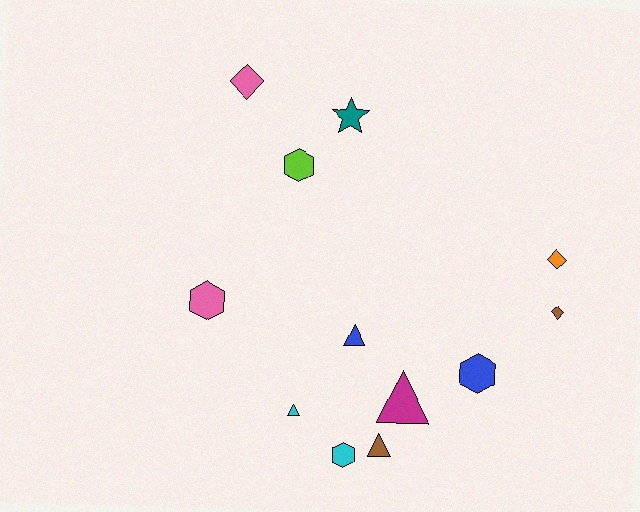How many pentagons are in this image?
There are no pentagons.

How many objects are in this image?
There are 12 objects.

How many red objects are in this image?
There are no red objects.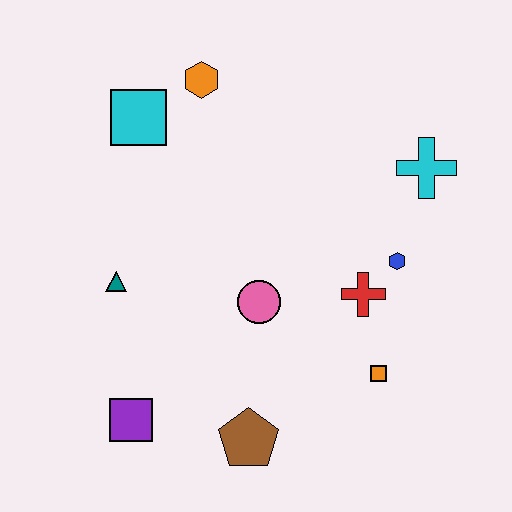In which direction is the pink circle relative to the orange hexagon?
The pink circle is below the orange hexagon.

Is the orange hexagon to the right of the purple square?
Yes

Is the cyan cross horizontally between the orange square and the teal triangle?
No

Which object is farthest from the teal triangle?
The cyan cross is farthest from the teal triangle.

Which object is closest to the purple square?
The brown pentagon is closest to the purple square.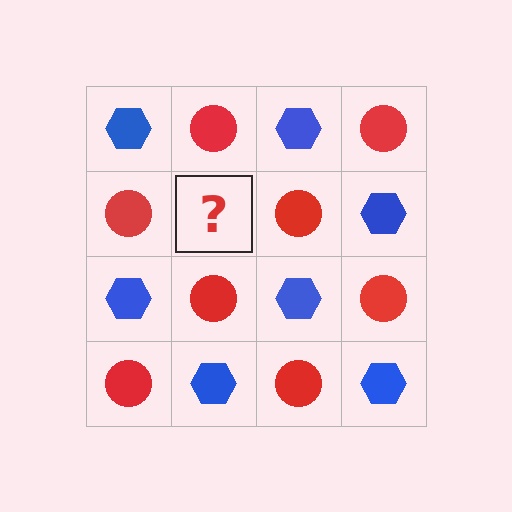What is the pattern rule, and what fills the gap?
The rule is that it alternates blue hexagon and red circle in a checkerboard pattern. The gap should be filled with a blue hexagon.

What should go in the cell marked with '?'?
The missing cell should contain a blue hexagon.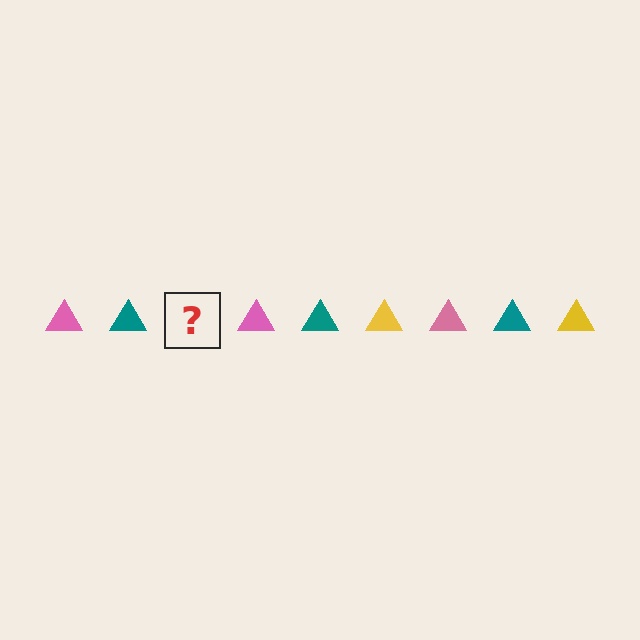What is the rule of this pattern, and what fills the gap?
The rule is that the pattern cycles through pink, teal, yellow triangles. The gap should be filled with a yellow triangle.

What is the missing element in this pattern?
The missing element is a yellow triangle.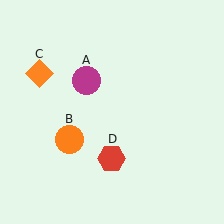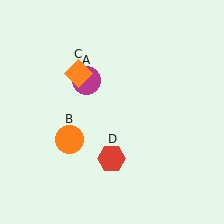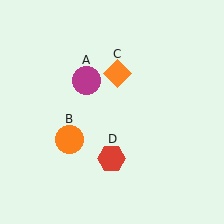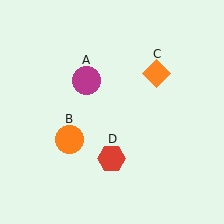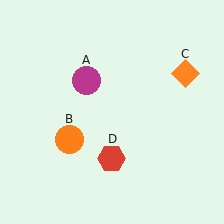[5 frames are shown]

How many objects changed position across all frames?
1 object changed position: orange diamond (object C).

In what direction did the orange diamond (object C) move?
The orange diamond (object C) moved right.